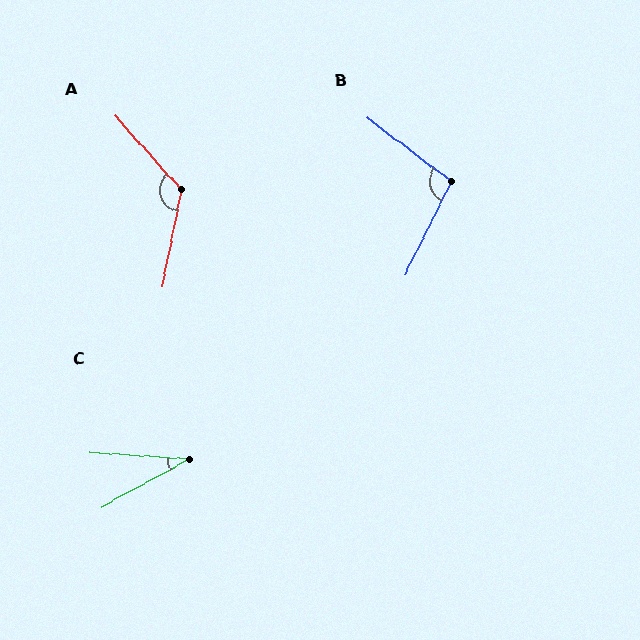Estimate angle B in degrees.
Approximately 101 degrees.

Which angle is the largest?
A, at approximately 127 degrees.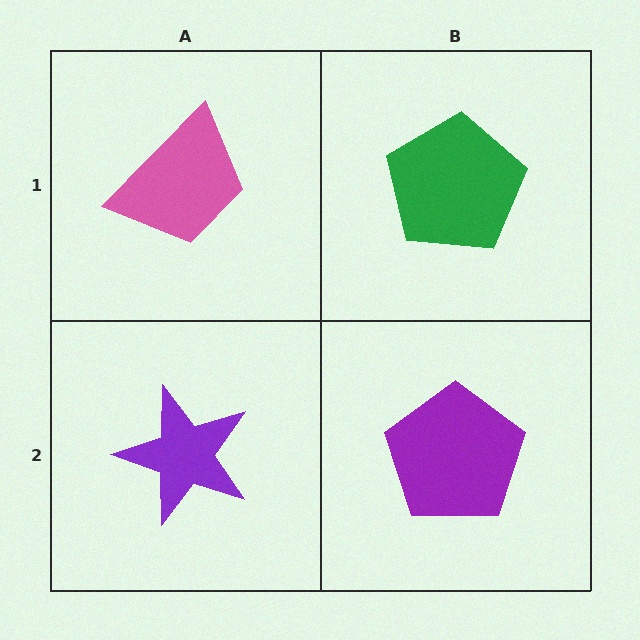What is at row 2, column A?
A purple star.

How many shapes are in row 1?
2 shapes.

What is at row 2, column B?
A purple pentagon.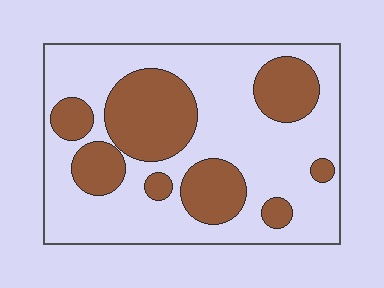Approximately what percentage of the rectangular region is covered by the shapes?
Approximately 35%.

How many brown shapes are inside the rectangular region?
8.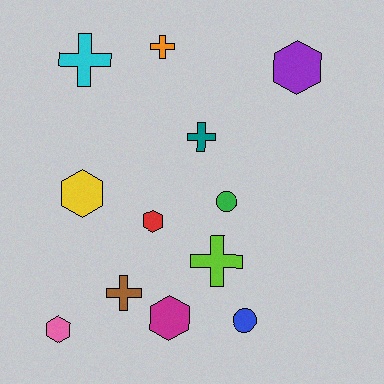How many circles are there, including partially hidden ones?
There are 2 circles.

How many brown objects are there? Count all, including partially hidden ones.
There is 1 brown object.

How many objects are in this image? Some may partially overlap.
There are 12 objects.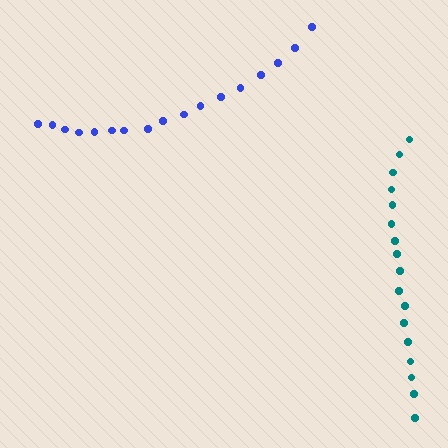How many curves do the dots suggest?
There are 2 distinct paths.